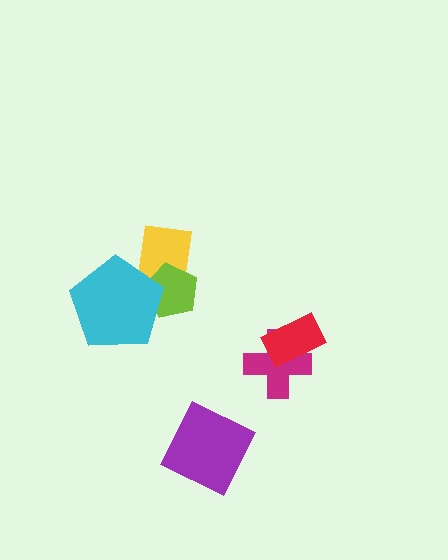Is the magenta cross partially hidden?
Yes, it is partially covered by another shape.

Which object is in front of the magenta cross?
The red rectangle is in front of the magenta cross.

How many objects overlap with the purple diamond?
0 objects overlap with the purple diamond.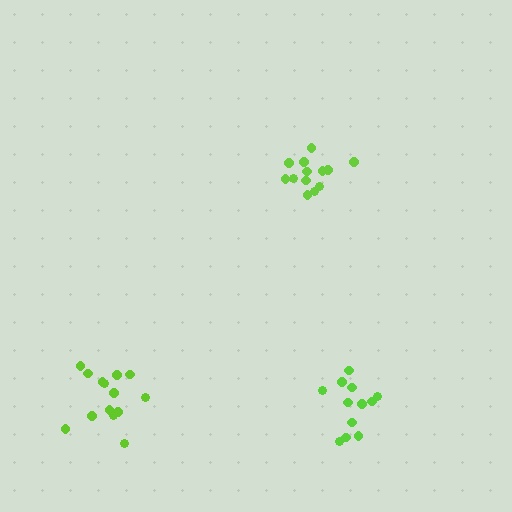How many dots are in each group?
Group 1: 13 dots, Group 2: 12 dots, Group 3: 14 dots (39 total).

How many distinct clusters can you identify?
There are 3 distinct clusters.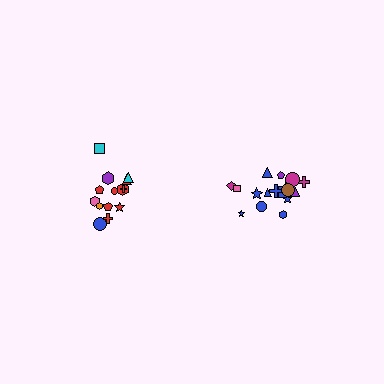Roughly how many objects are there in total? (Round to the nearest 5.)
Roughly 35 objects in total.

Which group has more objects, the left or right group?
The right group.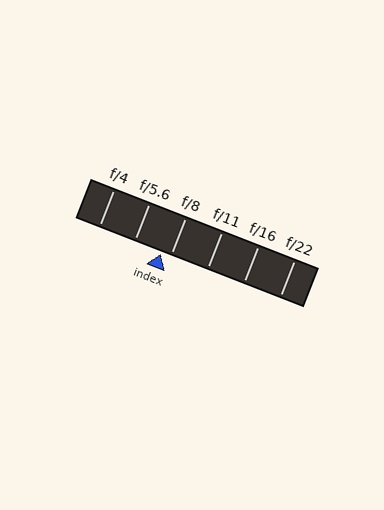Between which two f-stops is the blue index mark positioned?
The index mark is between f/5.6 and f/8.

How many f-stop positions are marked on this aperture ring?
There are 6 f-stop positions marked.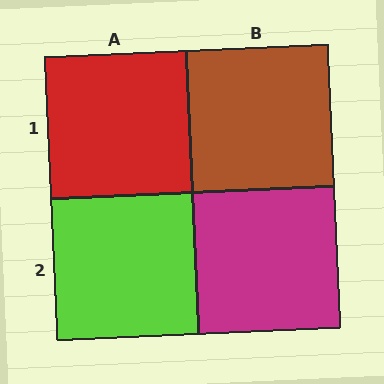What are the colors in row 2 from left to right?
Lime, magenta.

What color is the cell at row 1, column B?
Brown.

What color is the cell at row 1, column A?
Red.